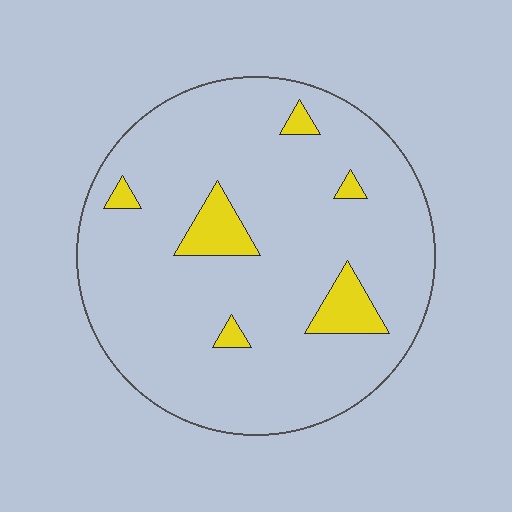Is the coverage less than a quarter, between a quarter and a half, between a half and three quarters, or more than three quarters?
Less than a quarter.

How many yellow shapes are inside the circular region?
6.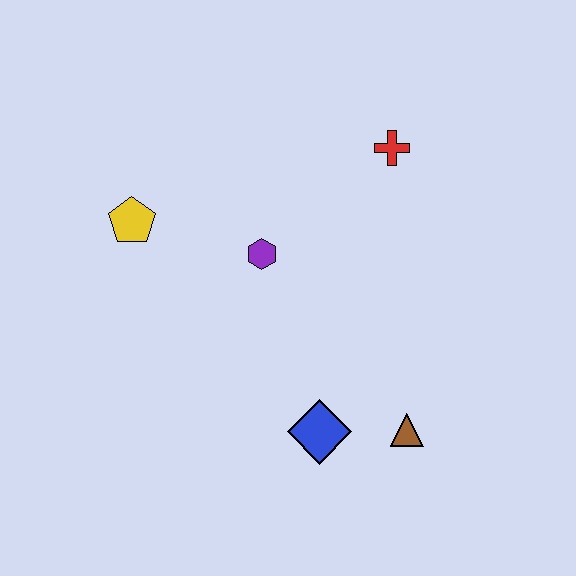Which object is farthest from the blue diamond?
The red cross is farthest from the blue diamond.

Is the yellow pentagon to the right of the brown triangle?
No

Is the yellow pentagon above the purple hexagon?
Yes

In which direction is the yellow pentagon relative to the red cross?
The yellow pentagon is to the left of the red cross.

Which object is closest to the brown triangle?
The blue diamond is closest to the brown triangle.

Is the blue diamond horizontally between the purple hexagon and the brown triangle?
Yes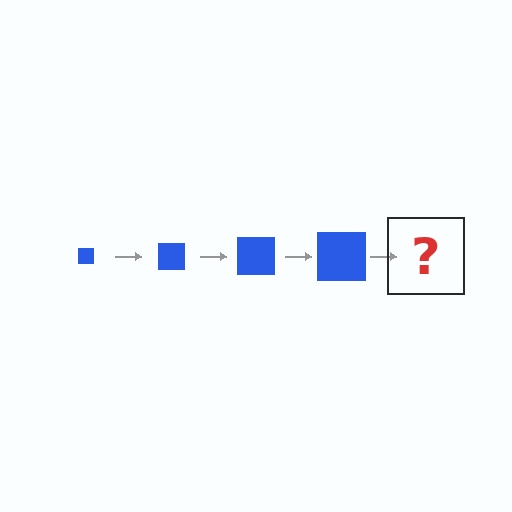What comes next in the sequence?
The next element should be a blue square, larger than the previous one.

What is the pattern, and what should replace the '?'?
The pattern is that the square gets progressively larger each step. The '?' should be a blue square, larger than the previous one.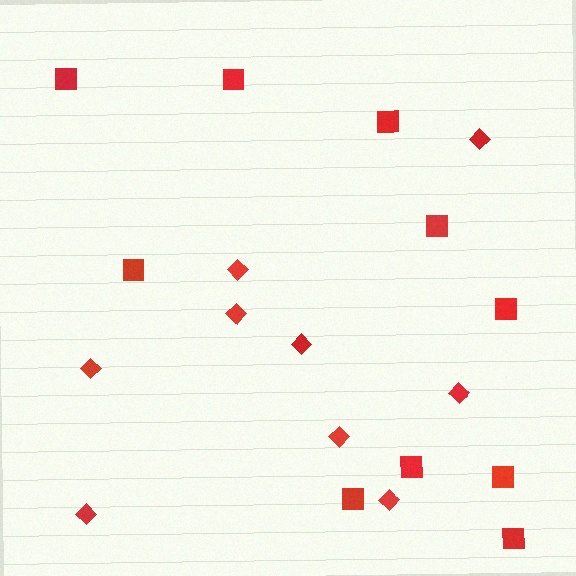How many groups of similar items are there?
There are 2 groups: one group of squares (10) and one group of diamonds (9).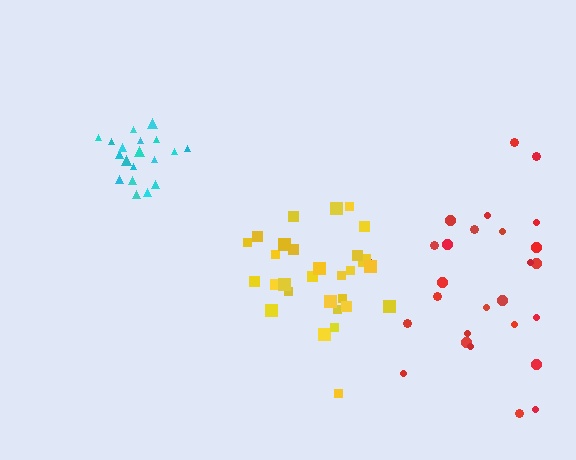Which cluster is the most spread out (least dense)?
Red.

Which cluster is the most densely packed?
Cyan.